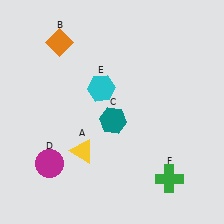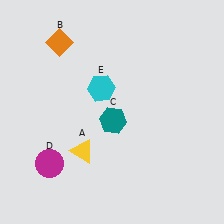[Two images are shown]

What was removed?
The green cross (F) was removed in Image 2.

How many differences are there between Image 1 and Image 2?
There is 1 difference between the two images.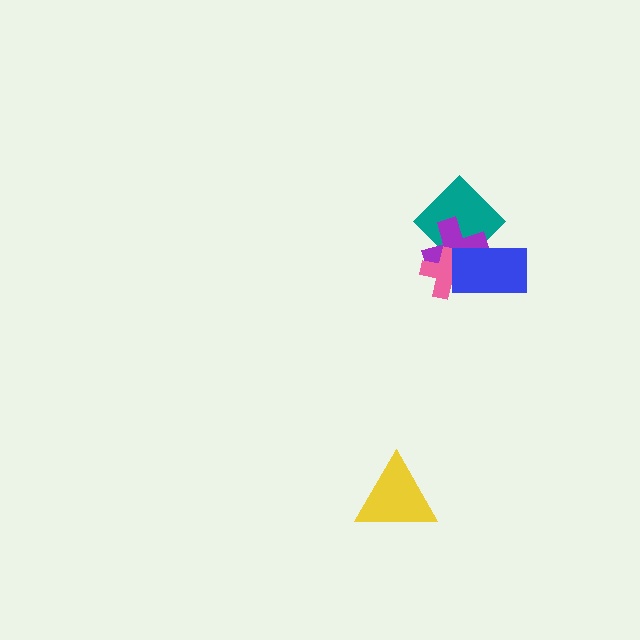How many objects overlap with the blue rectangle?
3 objects overlap with the blue rectangle.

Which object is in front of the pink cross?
The blue rectangle is in front of the pink cross.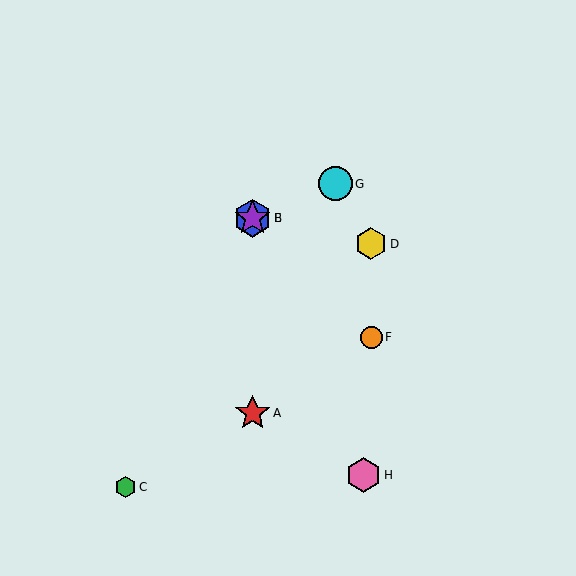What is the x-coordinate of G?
Object G is at x≈336.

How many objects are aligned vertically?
3 objects (A, B, E) are aligned vertically.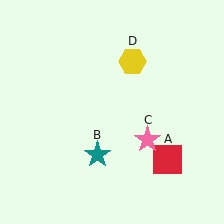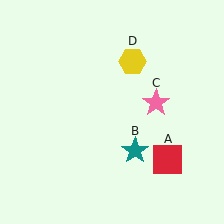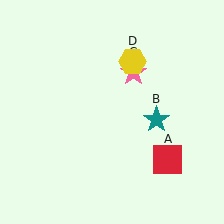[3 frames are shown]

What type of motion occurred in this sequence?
The teal star (object B), pink star (object C) rotated counterclockwise around the center of the scene.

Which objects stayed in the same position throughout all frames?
Red square (object A) and yellow hexagon (object D) remained stationary.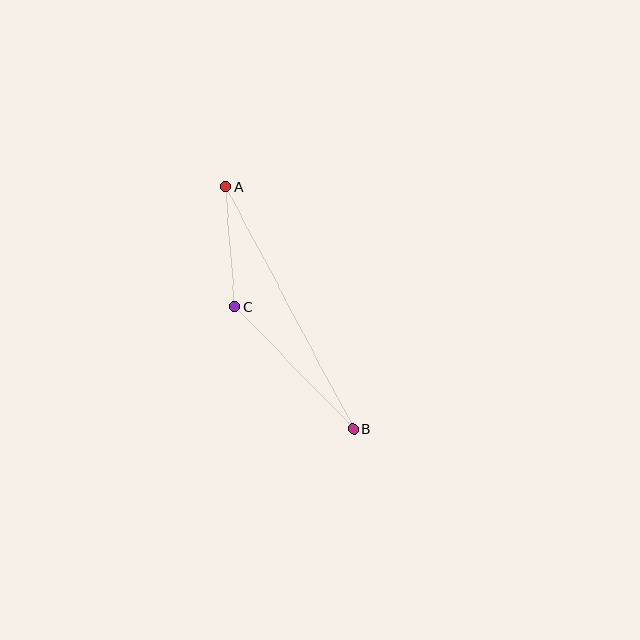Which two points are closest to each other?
Points A and C are closest to each other.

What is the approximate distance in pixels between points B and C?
The distance between B and C is approximately 171 pixels.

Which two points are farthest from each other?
Points A and B are farthest from each other.